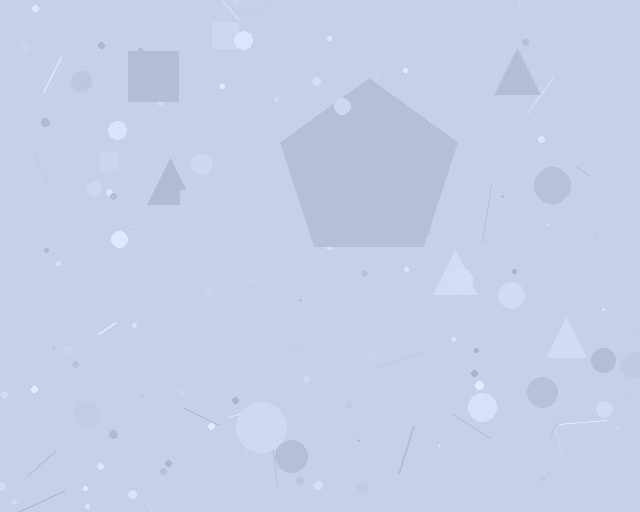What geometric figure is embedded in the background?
A pentagon is embedded in the background.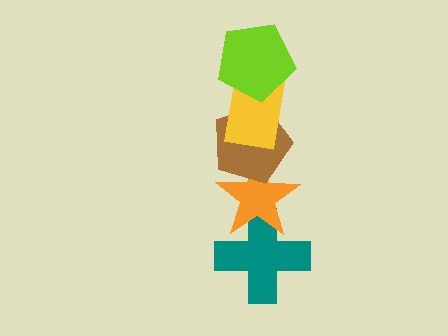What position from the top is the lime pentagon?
The lime pentagon is 1st from the top.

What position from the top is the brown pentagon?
The brown pentagon is 3rd from the top.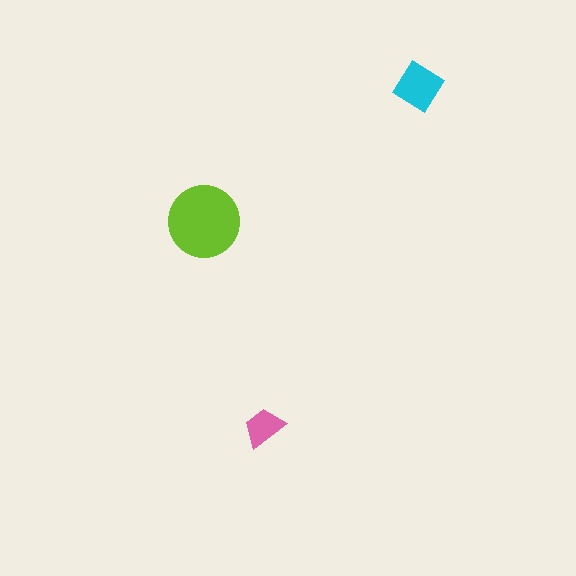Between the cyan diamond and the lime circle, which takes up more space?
The lime circle.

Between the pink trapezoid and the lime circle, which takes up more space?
The lime circle.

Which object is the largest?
The lime circle.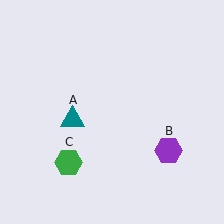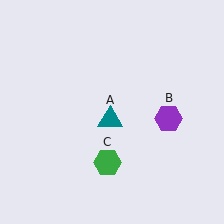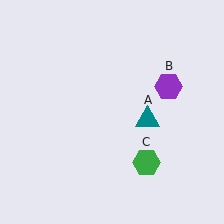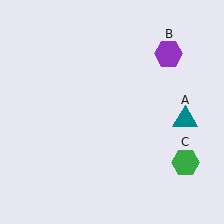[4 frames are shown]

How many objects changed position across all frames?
3 objects changed position: teal triangle (object A), purple hexagon (object B), green hexagon (object C).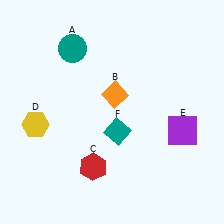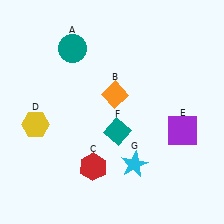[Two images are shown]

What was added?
A cyan star (G) was added in Image 2.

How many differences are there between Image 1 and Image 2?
There is 1 difference between the two images.